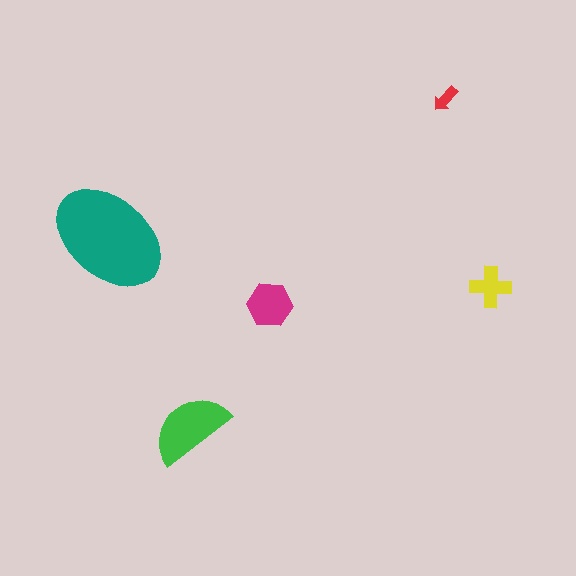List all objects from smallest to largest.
The red arrow, the yellow cross, the magenta hexagon, the green semicircle, the teal ellipse.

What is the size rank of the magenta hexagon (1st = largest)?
3rd.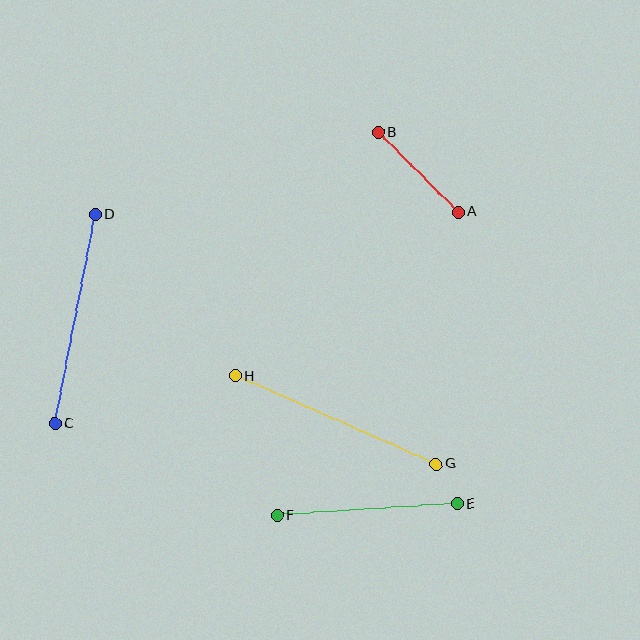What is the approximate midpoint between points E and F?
The midpoint is at approximately (367, 510) pixels.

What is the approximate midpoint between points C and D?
The midpoint is at approximately (75, 319) pixels.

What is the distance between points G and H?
The distance is approximately 219 pixels.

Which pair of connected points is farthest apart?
Points G and H are farthest apart.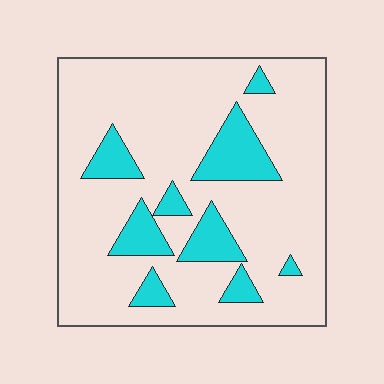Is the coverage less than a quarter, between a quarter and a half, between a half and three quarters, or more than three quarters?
Less than a quarter.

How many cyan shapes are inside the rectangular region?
9.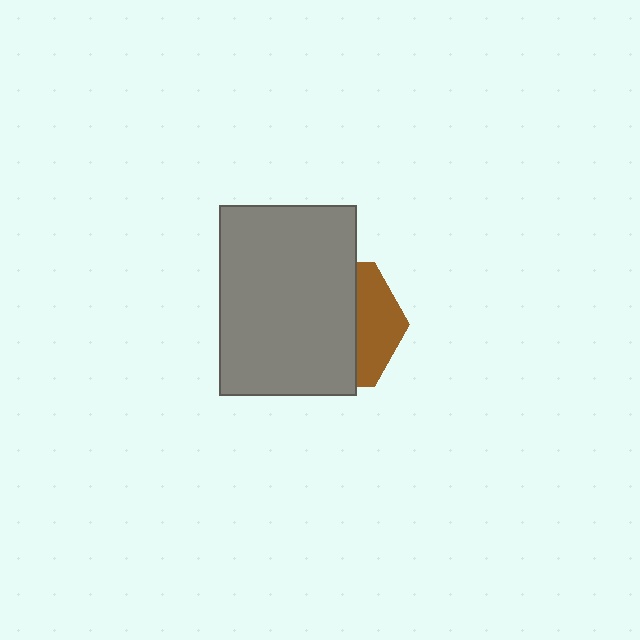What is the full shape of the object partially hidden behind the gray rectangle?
The partially hidden object is a brown hexagon.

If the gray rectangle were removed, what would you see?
You would see the complete brown hexagon.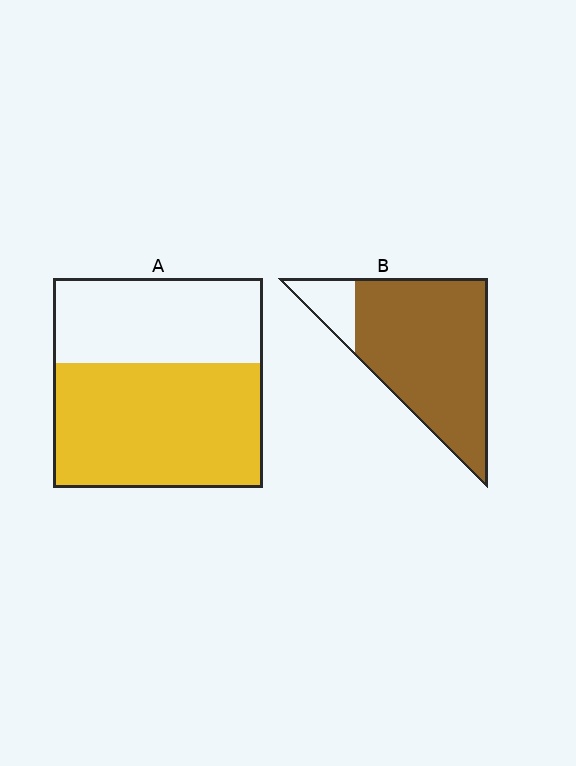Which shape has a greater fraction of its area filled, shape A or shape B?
Shape B.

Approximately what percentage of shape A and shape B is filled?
A is approximately 60% and B is approximately 85%.